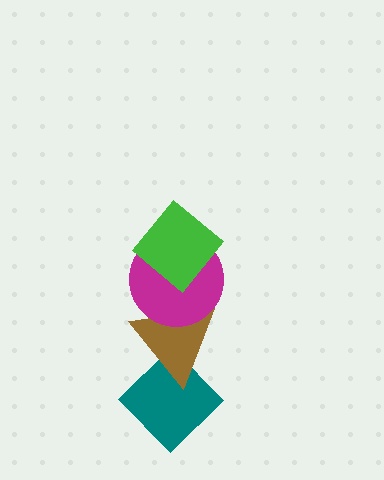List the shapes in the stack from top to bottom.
From top to bottom: the green diamond, the magenta circle, the brown triangle, the teal diamond.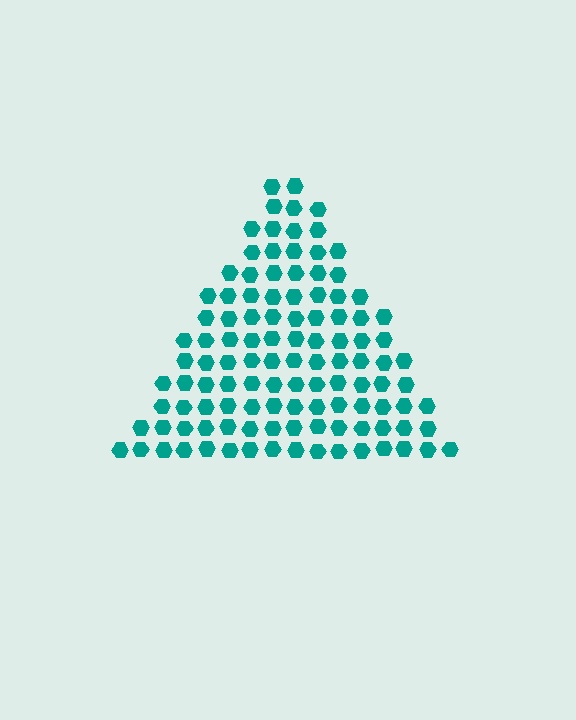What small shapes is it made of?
It is made of small hexagons.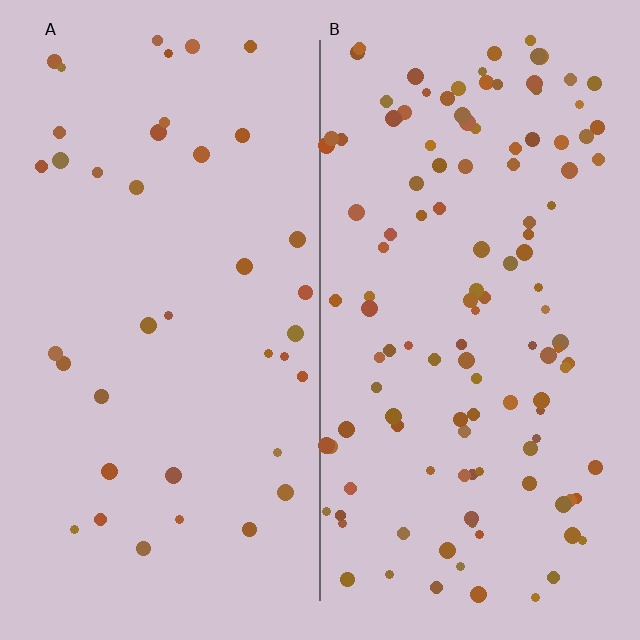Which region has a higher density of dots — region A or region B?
B (the right).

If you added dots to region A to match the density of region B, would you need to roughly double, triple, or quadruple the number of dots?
Approximately triple.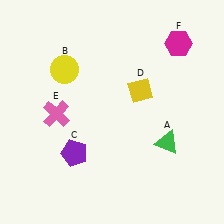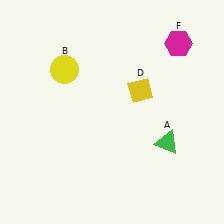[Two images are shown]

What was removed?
The pink cross (E), the purple pentagon (C) were removed in Image 2.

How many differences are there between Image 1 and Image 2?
There are 2 differences between the two images.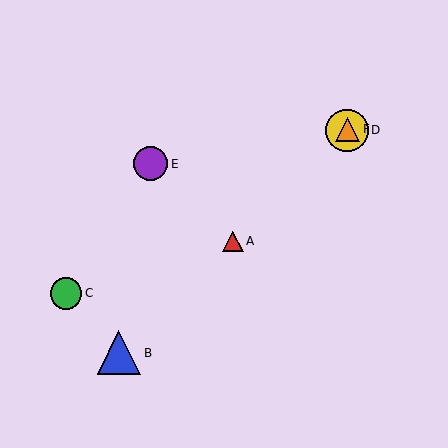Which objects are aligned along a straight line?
Objects A, B, D, F are aligned along a straight line.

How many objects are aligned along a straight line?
4 objects (A, B, D, F) are aligned along a straight line.